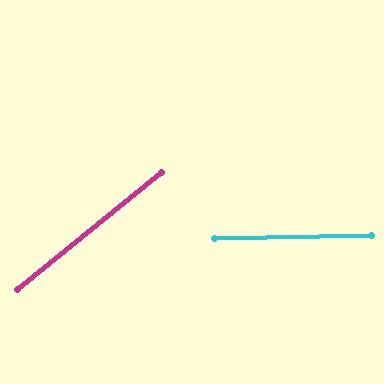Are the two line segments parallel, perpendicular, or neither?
Neither parallel nor perpendicular — they differ by about 38°.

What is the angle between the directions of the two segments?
Approximately 38 degrees.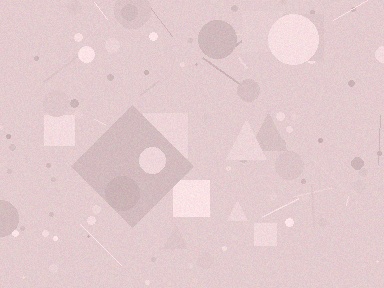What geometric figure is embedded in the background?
A diamond is embedded in the background.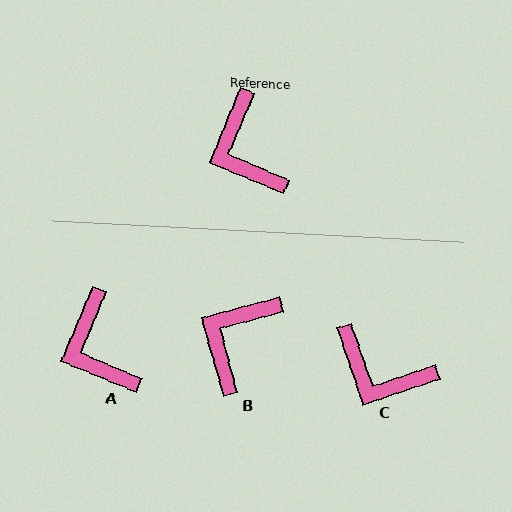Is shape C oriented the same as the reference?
No, it is off by about 41 degrees.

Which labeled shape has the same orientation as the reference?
A.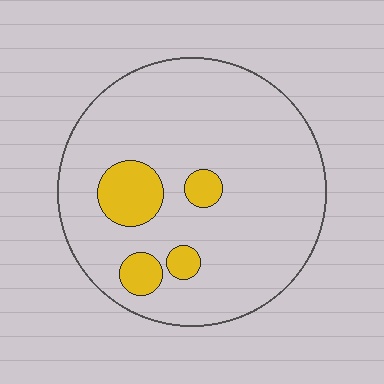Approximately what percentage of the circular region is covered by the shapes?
Approximately 15%.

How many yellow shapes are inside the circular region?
4.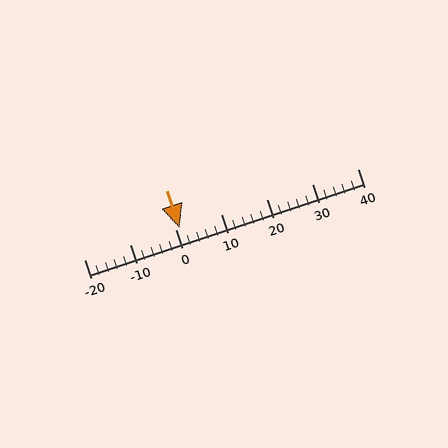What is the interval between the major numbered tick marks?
The major tick marks are spaced 10 units apart.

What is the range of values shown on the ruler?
The ruler shows values from -20 to 40.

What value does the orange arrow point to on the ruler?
The orange arrow points to approximately 1.